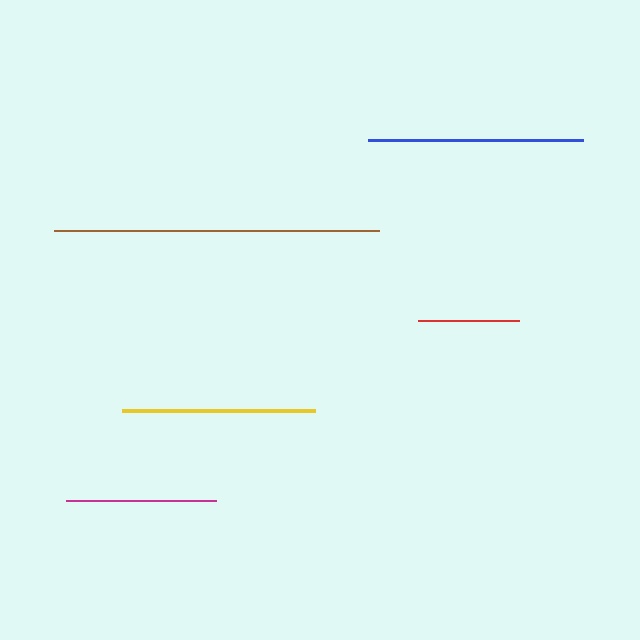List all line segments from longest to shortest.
From longest to shortest: brown, blue, yellow, magenta, red.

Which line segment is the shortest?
The red line is the shortest at approximately 102 pixels.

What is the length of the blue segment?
The blue segment is approximately 216 pixels long.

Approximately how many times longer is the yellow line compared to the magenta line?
The yellow line is approximately 1.3 times the length of the magenta line.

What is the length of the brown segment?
The brown segment is approximately 324 pixels long.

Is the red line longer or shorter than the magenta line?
The magenta line is longer than the red line.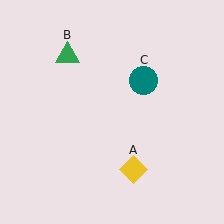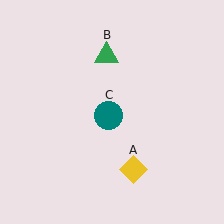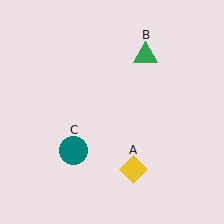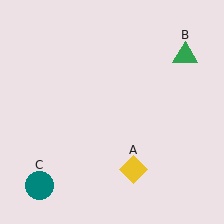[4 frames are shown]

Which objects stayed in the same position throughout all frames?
Yellow diamond (object A) remained stationary.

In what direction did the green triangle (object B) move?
The green triangle (object B) moved right.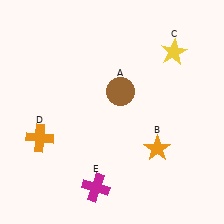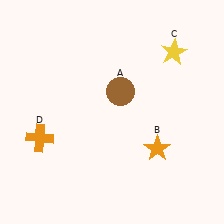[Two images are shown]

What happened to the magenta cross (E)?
The magenta cross (E) was removed in Image 2. It was in the bottom-left area of Image 1.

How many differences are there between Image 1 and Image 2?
There is 1 difference between the two images.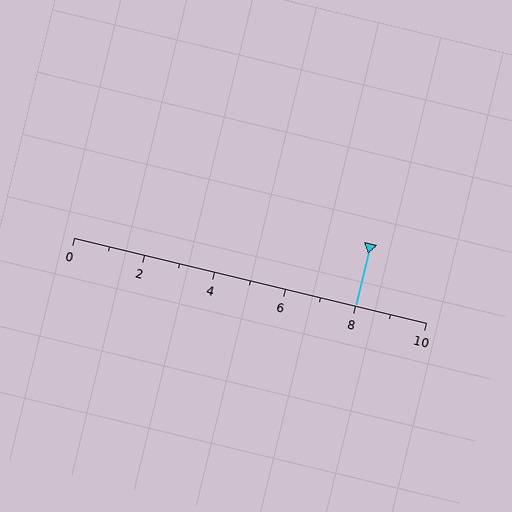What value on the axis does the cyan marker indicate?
The marker indicates approximately 8.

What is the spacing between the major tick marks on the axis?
The major ticks are spaced 2 apart.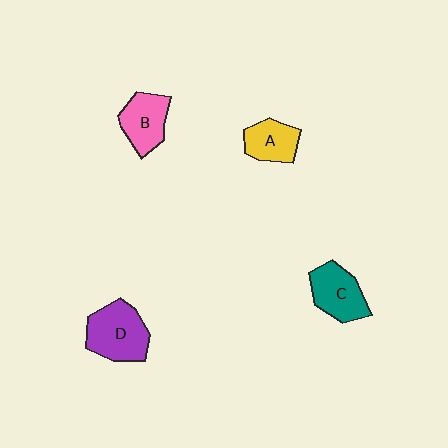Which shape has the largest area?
Shape D (purple).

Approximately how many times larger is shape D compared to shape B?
Approximately 1.3 times.